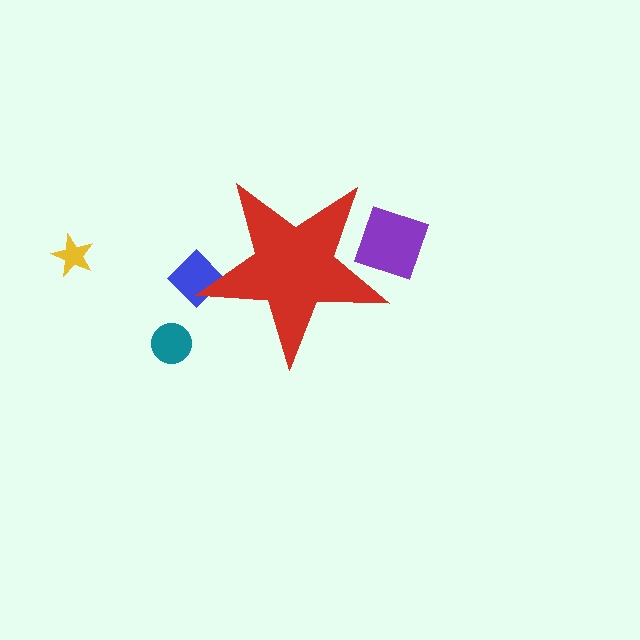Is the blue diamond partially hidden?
Yes, the blue diamond is partially hidden behind the red star.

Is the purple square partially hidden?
Yes, the purple square is partially hidden behind the red star.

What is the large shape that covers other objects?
A red star.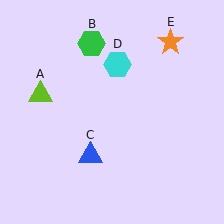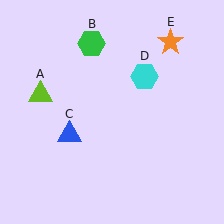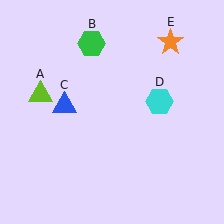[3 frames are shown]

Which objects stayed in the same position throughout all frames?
Lime triangle (object A) and green hexagon (object B) and orange star (object E) remained stationary.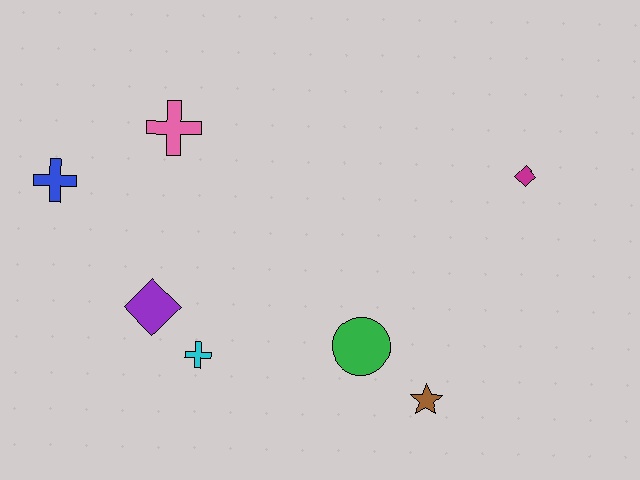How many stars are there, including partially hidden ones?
There is 1 star.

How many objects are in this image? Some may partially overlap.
There are 7 objects.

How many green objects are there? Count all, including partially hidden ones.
There is 1 green object.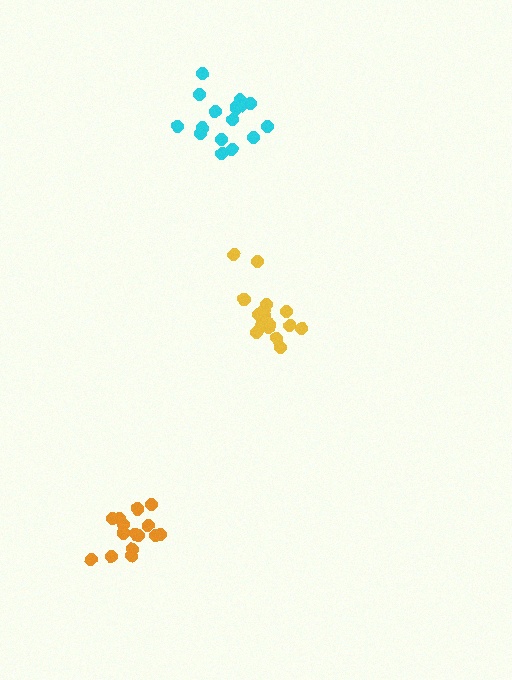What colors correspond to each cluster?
The clusters are colored: yellow, orange, cyan.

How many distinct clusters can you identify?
There are 3 distinct clusters.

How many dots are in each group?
Group 1: 18 dots, Group 2: 16 dots, Group 3: 17 dots (51 total).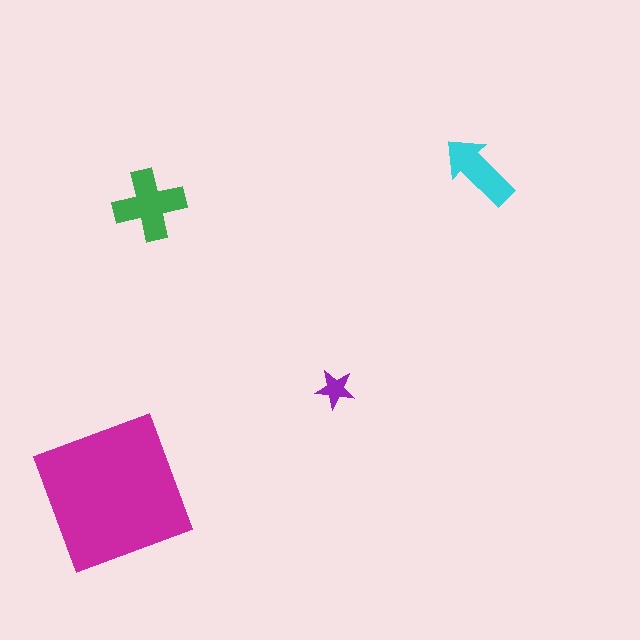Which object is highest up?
The cyan arrow is topmost.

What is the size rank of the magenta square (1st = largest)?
1st.